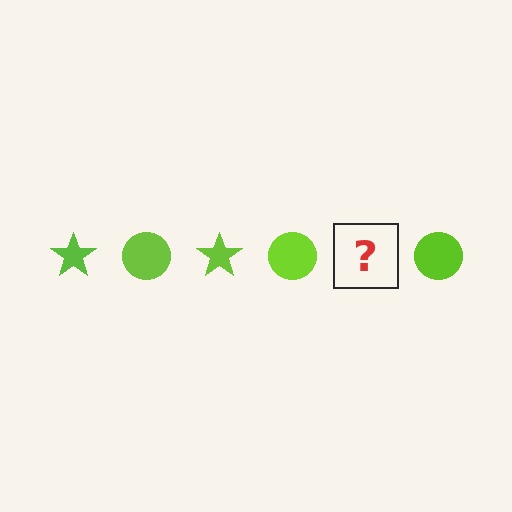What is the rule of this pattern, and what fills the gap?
The rule is that the pattern cycles through star, circle shapes in lime. The gap should be filled with a lime star.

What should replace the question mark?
The question mark should be replaced with a lime star.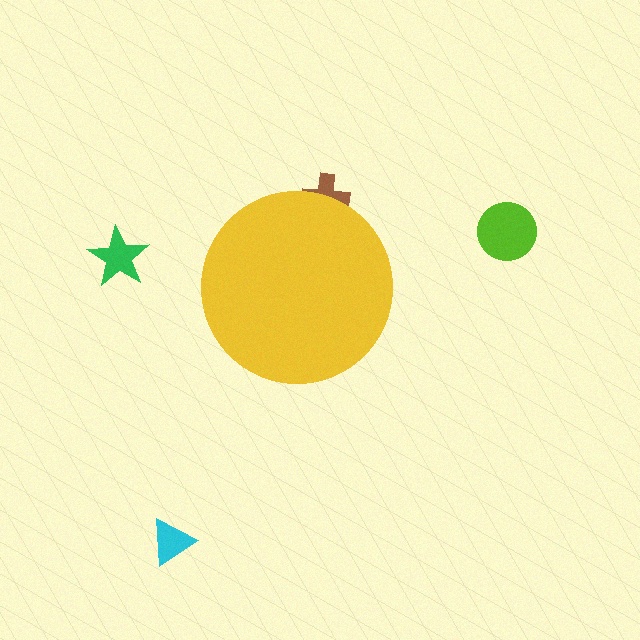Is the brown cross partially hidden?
Yes, the brown cross is partially hidden behind the yellow circle.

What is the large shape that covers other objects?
A yellow circle.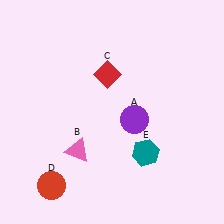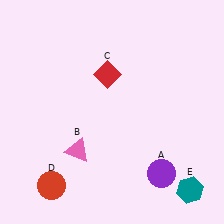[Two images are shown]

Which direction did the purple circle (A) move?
The purple circle (A) moved down.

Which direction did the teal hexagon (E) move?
The teal hexagon (E) moved right.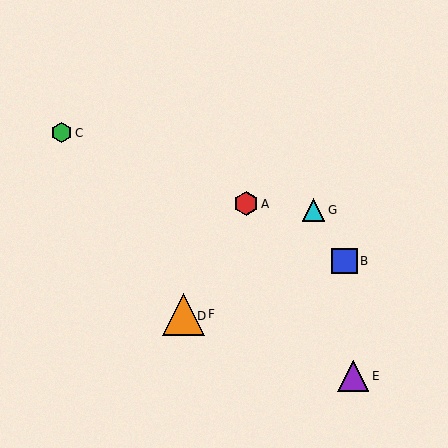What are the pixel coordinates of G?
Object G is at (314, 210).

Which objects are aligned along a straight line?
Objects A, D, F are aligned along a straight line.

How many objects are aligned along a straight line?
3 objects (A, D, F) are aligned along a straight line.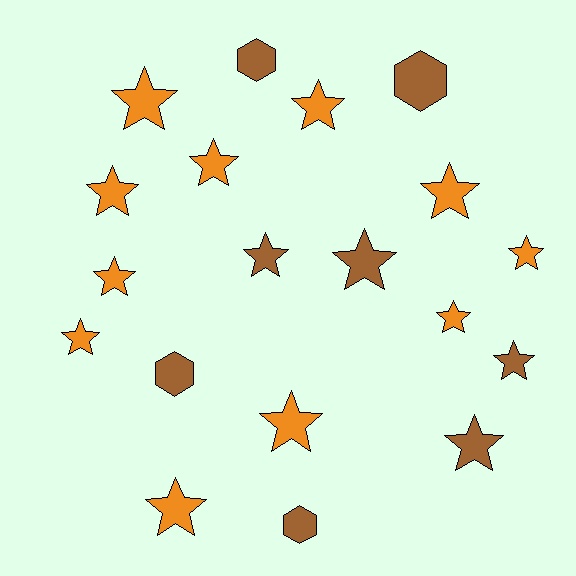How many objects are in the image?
There are 19 objects.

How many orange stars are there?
There are 11 orange stars.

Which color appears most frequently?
Orange, with 11 objects.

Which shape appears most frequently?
Star, with 15 objects.